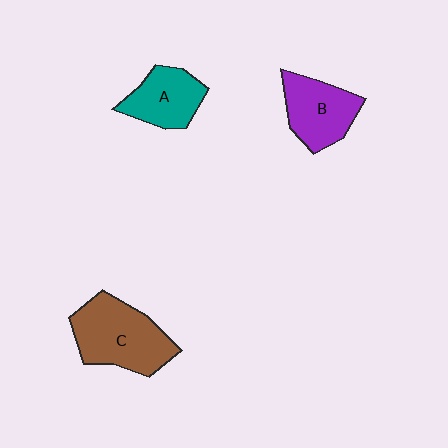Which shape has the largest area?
Shape C (brown).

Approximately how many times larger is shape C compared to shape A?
Approximately 1.5 times.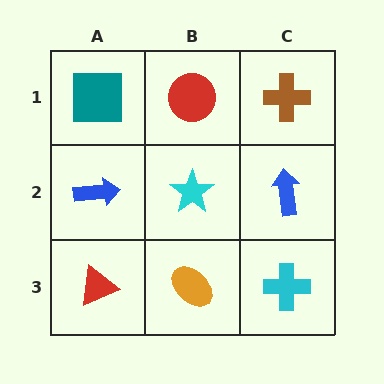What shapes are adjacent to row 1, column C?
A blue arrow (row 2, column C), a red circle (row 1, column B).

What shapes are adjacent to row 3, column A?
A blue arrow (row 2, column A), an orange ellipse (row 3, column B).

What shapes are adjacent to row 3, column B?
A cyan star (row 2, column B), a red triangle (row 3, column A), a cyan cross (row 3, column C).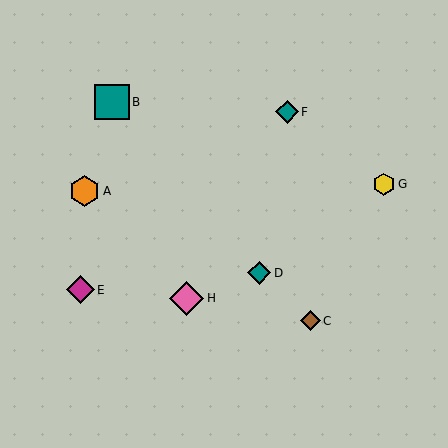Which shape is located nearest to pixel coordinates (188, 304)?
The pink diamond (labeled H) at (187, 298) is nearest to that location.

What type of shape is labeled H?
Shape H is a pink diamond.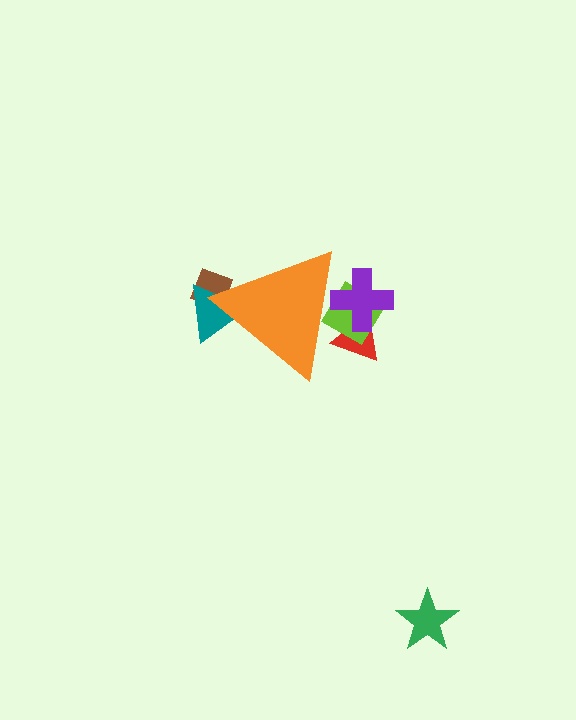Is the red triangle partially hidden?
Yes, the red triangle is partially hidden behind the orange triangle.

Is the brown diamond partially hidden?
Yes, the brown diamond is partially hidden behind the orange triangle.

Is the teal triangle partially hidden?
Yes, the teal triangle is partially hidden behind the orange triangle.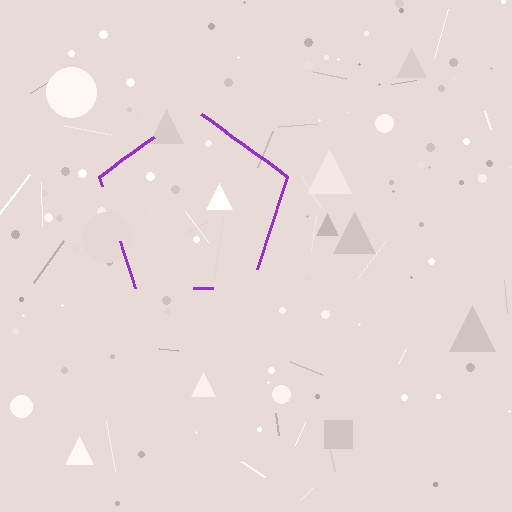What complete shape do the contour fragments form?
The contour fragments form a pentagon.